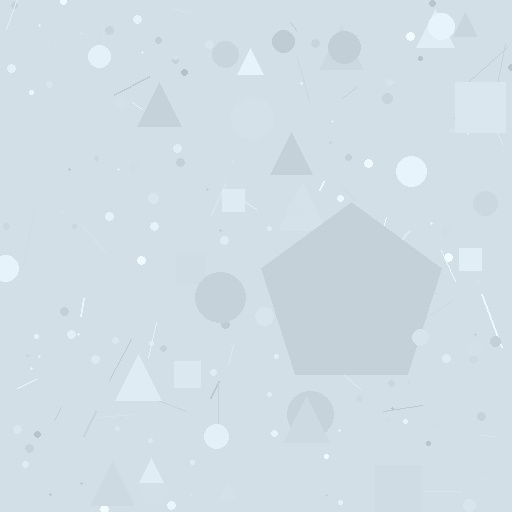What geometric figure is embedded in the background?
A pentagon is embedded in the background.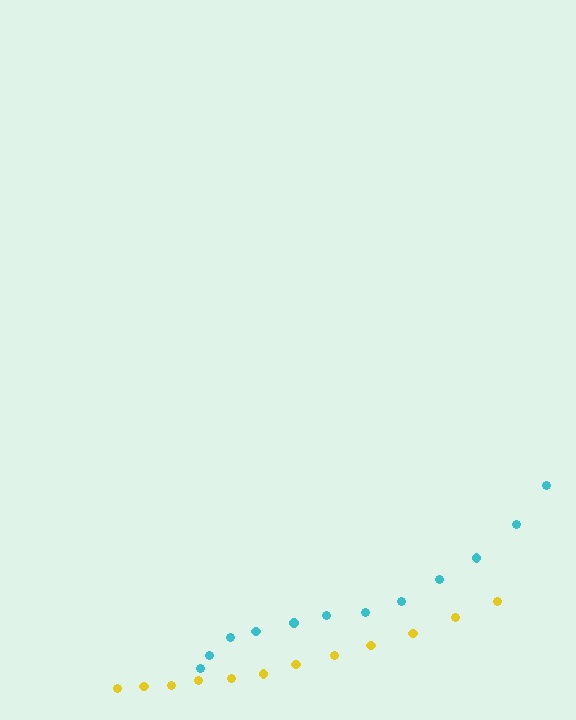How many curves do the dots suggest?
There are 2 distinct paths.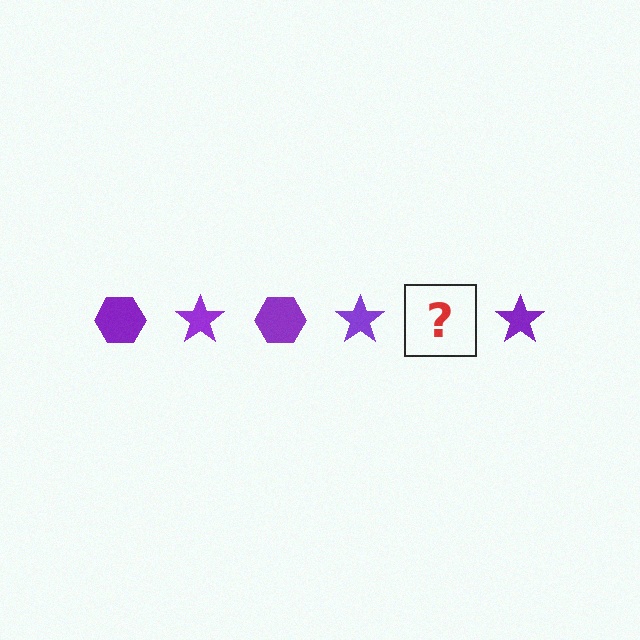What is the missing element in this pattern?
The missing element is a purple hexagon.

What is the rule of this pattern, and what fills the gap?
The rule is that the pattern cycles through hexagon, star shapes in purple. The gap should be filled with a purple hexagon.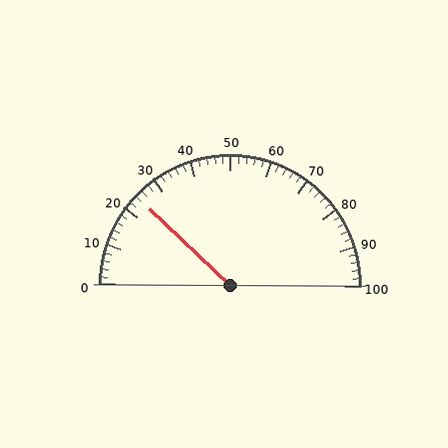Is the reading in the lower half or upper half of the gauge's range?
The reading is in the lower half of the range (0 to 100).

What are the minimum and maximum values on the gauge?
The gauge ranges from 0 to 100.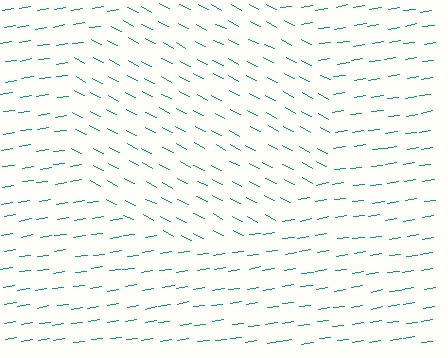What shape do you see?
I see a circle.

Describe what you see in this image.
The image is filled with small teal line segments. A circle region in the image has lines oriented differently from the surrounding lines, creating a visible texture boundary.